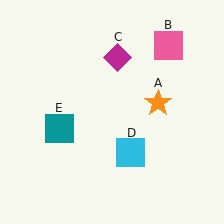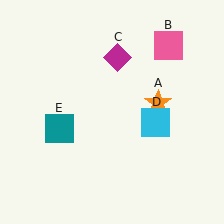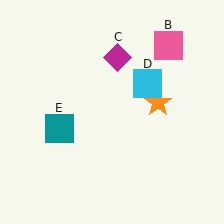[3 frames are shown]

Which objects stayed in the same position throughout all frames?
Orange star (object A) and pink square (object B) and magenta diamond (object C) and teal square (object E) remained stationary.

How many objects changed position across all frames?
1 object changed position: cyan square (object D).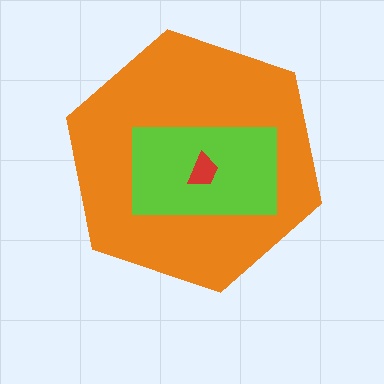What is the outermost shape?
The orange hexagon.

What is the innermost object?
The red trapezoid.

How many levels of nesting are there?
3.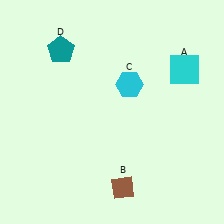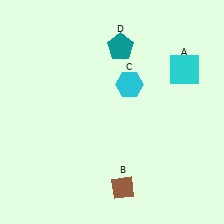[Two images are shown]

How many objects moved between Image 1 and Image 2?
1 object moved between the two images.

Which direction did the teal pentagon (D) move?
The teal pentagon (D) moved right.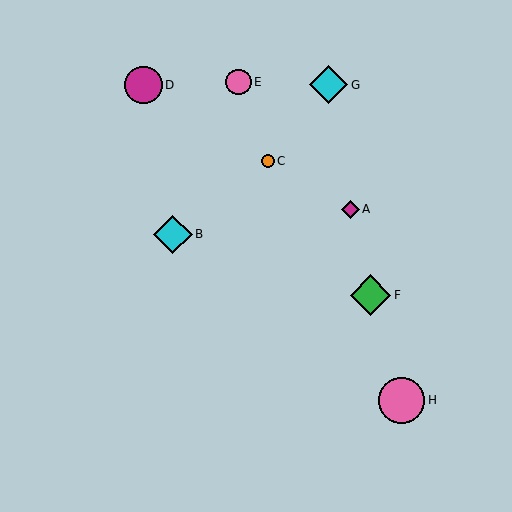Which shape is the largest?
The pink circle (labeled H) is the largest.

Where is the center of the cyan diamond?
The center of the cyan diamond is at (173, 234).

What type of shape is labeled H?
Shape H is a pink circle.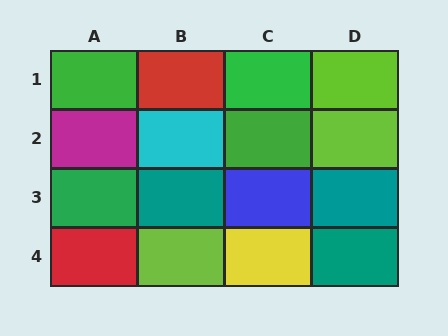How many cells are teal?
3 cells are teal.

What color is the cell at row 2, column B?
Cyan.